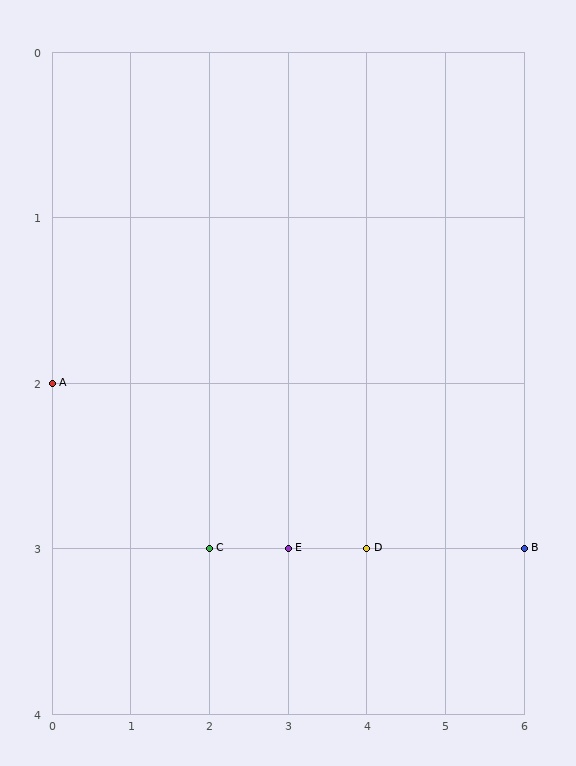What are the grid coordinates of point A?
Point A is at grid coordinates (0, 2).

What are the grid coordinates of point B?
Point B is at grid coordinates (6, 3).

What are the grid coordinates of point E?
Point E is at grid coordinates (3, 3).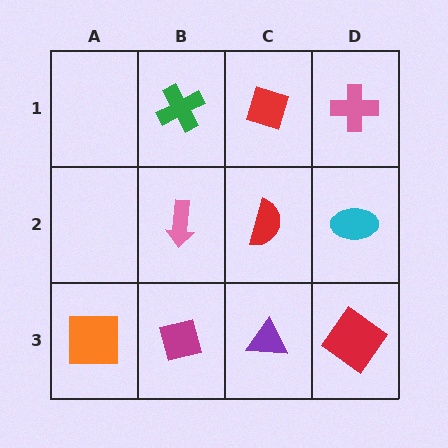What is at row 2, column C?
A red semicircle.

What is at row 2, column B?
A pink arrow.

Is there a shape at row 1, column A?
No, that cell is empty.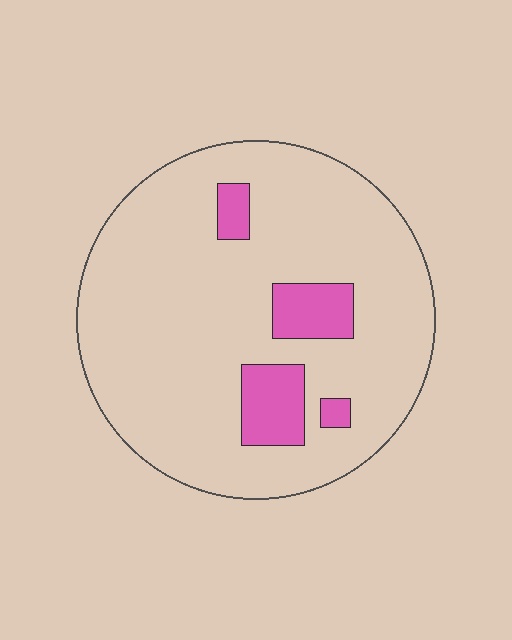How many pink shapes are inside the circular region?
4.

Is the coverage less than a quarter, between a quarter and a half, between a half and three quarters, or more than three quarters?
Less than a quarter.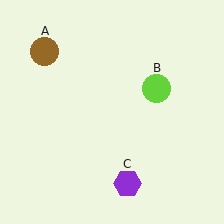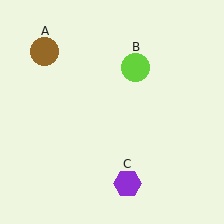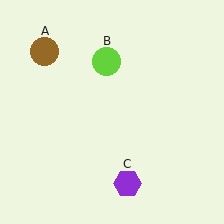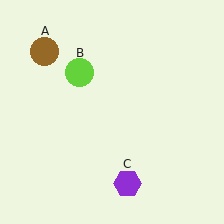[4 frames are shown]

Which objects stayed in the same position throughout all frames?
Brown circle (object A) and purple hexagon (object C) remained stationary.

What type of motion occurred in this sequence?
The lime circle (object B) rotated counterclockwise around the center of the scene.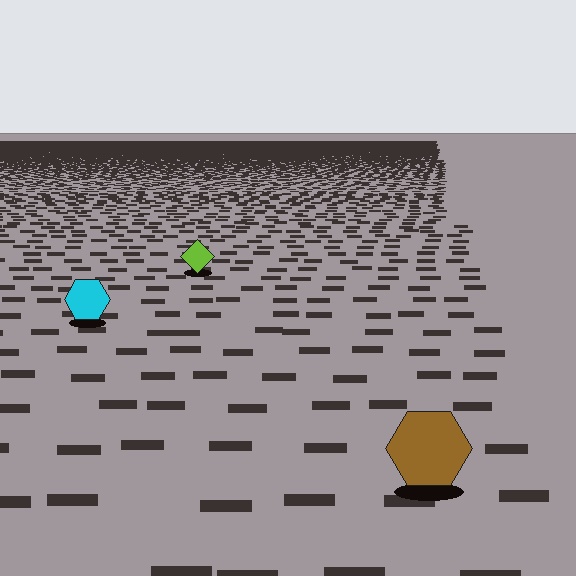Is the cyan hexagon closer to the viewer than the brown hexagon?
No. The brown hexagon is closer — you can tell from the texture gradient: the ground texture is coarser near it.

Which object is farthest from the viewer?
The lime diamond is farthest from the viewer. It appears smaller and the ground texture around it is denser.